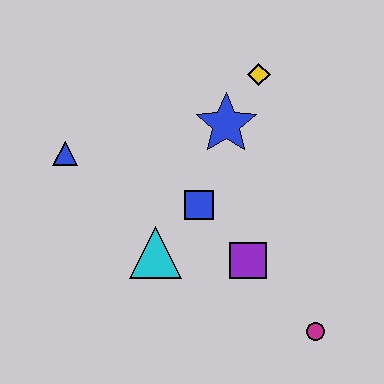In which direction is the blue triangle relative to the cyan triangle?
The blue triangle is above the cyan triangle.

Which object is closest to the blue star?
The yellow diamond is closest to the blue star.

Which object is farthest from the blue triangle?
The magenta circle is farthest from the blue triangle.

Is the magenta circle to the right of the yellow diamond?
Yes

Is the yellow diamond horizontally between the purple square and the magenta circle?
Yes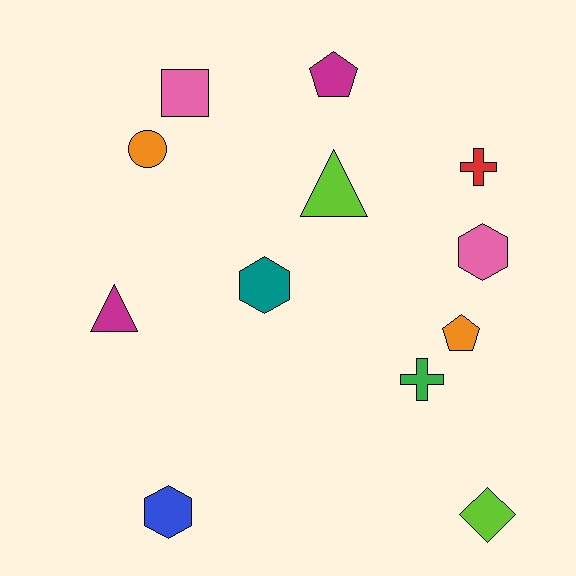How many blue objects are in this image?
There is 1 blue object.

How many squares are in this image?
There is 1 square.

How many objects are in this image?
There are 12 objects.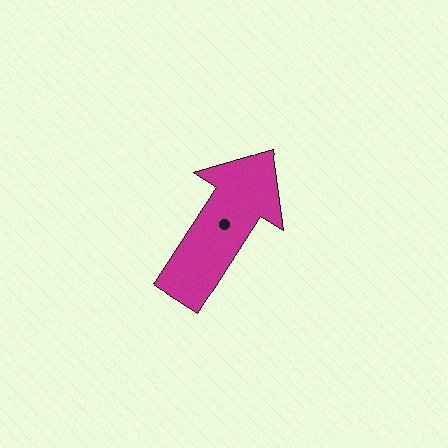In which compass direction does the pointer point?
Northeast.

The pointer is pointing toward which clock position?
Roughly 1 o'clock.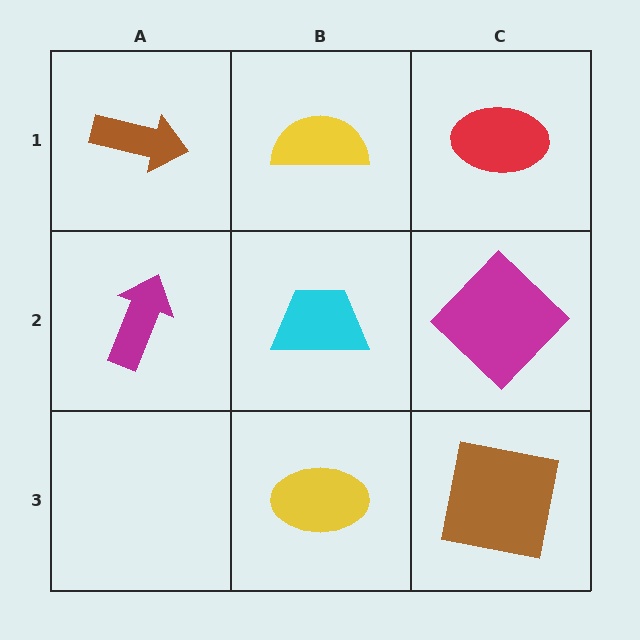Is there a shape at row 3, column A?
No, that cell is empty.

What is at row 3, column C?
A brown square.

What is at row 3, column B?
A yellow ellipse.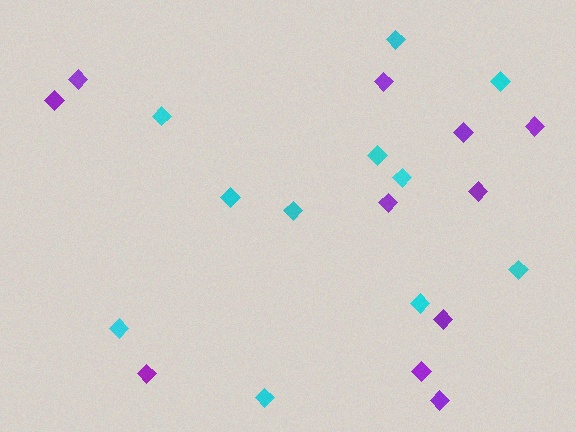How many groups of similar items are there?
There are 2 groups: one group of cyan diamonds (11) and one group of purple diamonds (11).